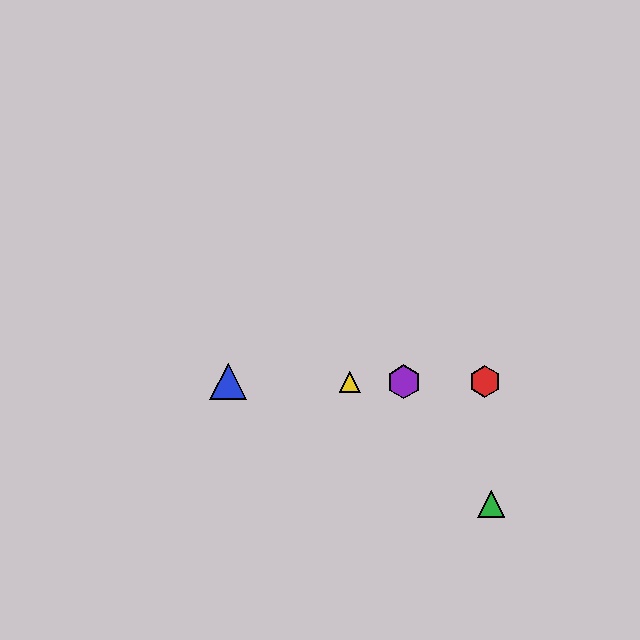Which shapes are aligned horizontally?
The red hexagon, the blue triangle, the yellow triangle, the purple hexagon are aligned horizontally.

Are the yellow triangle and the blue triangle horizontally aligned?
Yes, both are at y≈382.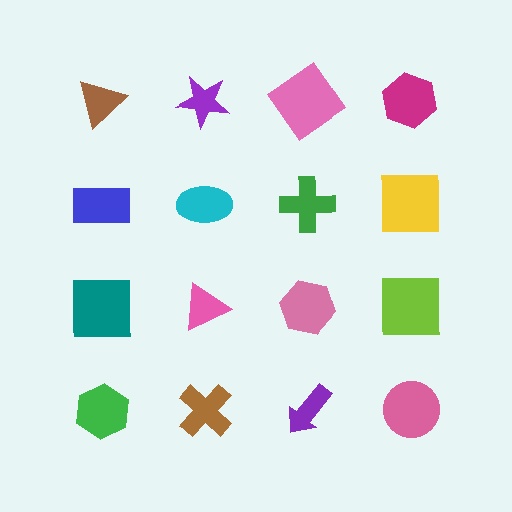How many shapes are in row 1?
4 shapes.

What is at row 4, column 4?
A pink circle.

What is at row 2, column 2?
A cyan ellipse.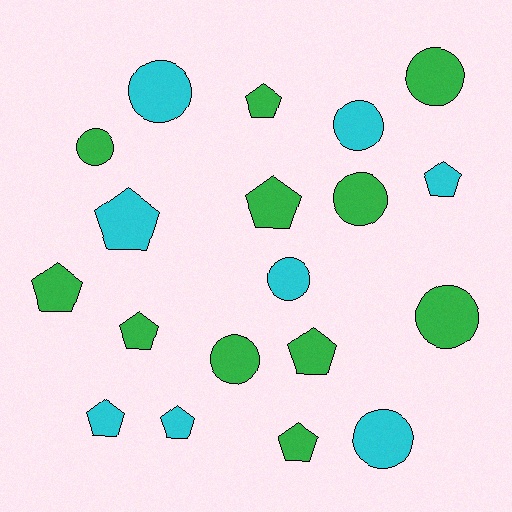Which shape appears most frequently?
Pentagon, with 10 objects.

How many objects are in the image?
There are 19 objects.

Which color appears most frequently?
Green, with 11 objects.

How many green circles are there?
There are 5 green circles.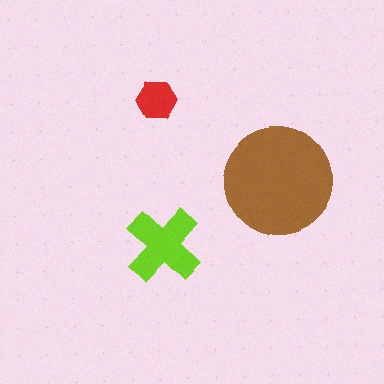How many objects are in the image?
There are 3 objects in the image.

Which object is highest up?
The red hexagon is topmost.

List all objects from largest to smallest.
The brown circle, the lime cross, the red hexagon.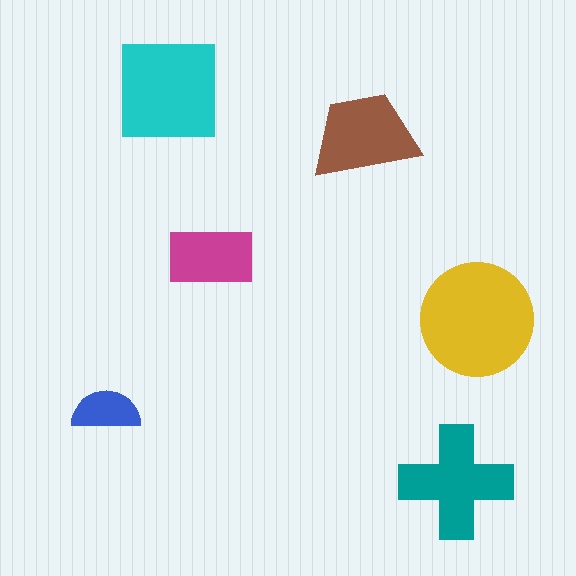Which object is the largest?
The yellow circle.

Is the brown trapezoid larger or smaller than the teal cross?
Smaller.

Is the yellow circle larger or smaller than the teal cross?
Larger.